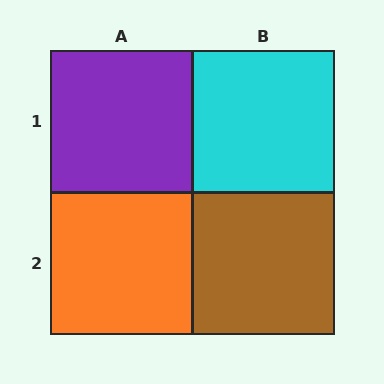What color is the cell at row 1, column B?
Cyan.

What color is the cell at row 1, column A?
Purple.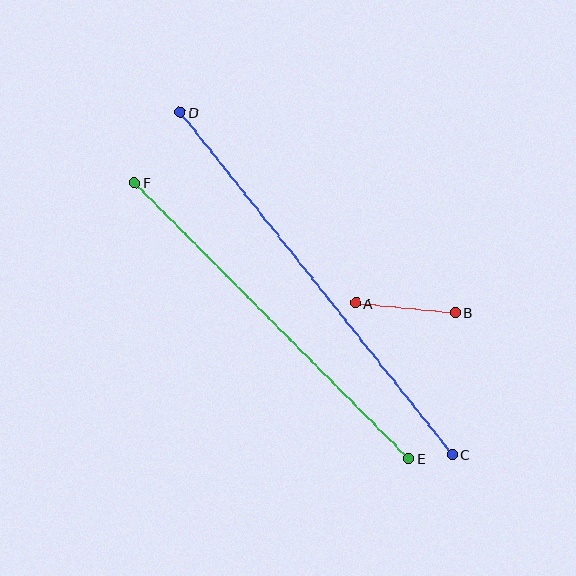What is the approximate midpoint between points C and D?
The midpoint is at approximately (316, 283) pixels.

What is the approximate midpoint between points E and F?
The midpoint is at approximately (271, 320) pixels.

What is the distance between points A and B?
The distance is approximately 101 pixels.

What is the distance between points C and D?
The distance is approximately 437 pixels.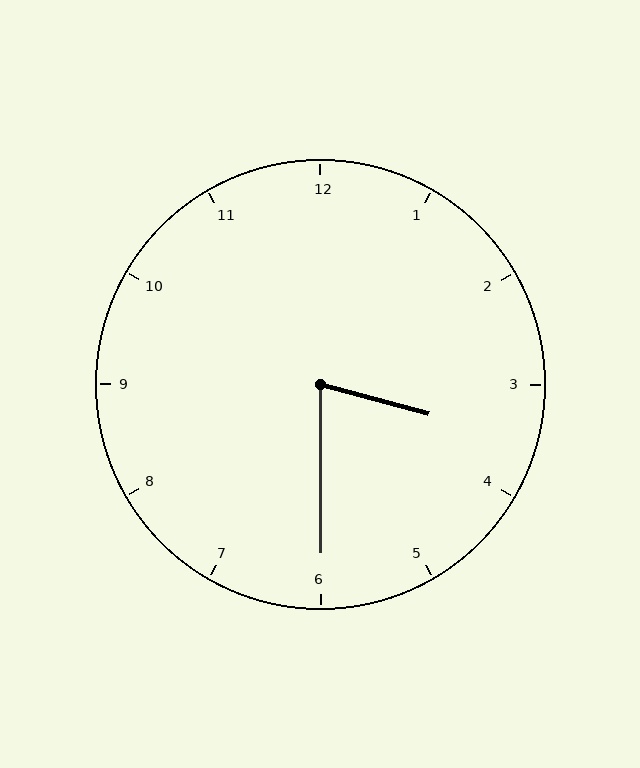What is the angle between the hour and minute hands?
Approximately 75 degrees.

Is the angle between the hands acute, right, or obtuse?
It is acute.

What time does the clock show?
3:30.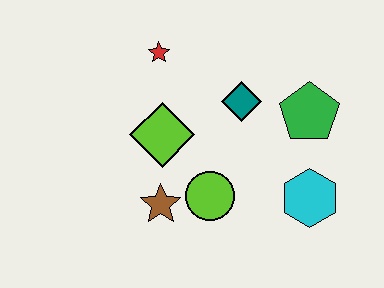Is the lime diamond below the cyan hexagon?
No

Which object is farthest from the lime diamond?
The cyan hexagon is farthest from the lime diamond.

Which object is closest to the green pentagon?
The teal diamond is closest to the green pentagon.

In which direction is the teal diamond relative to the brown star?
The teal diamond is above the brown star.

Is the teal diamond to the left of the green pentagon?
Yes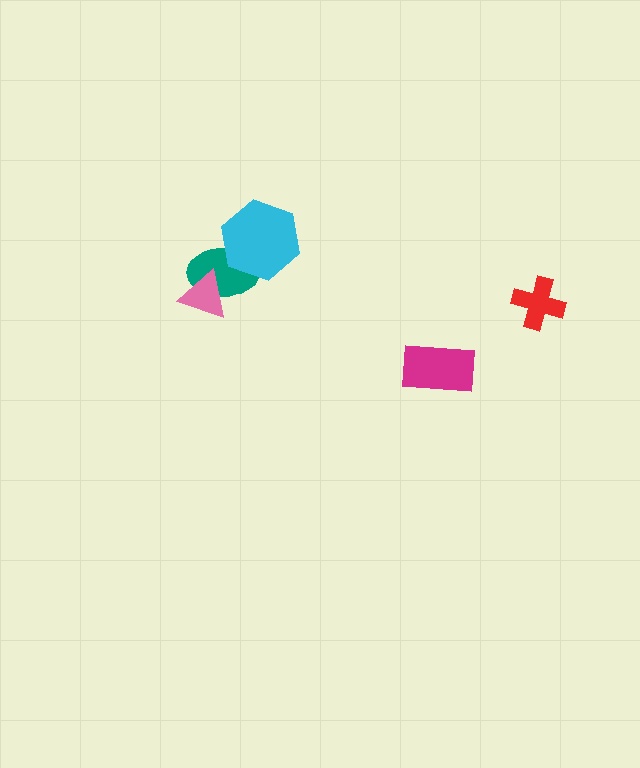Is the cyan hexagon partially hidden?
No, no other shape covers it.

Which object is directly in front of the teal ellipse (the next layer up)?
The pink triangle is directly in front of the teal ellipse.